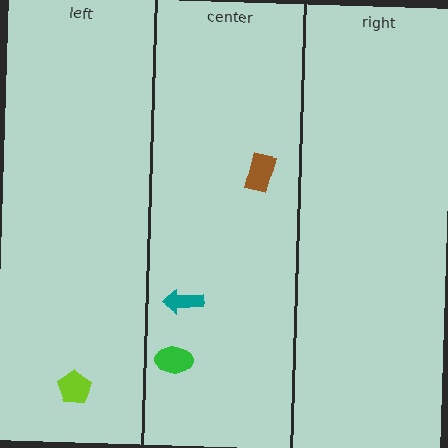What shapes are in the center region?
The teal arrow, the green ellipse, the brown rectangle.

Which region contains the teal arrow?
The center region.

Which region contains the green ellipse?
The center region.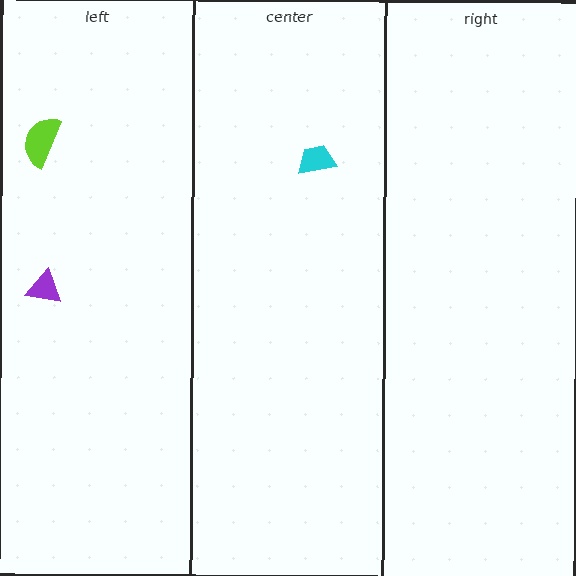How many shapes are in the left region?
2.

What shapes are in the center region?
The cyan trapezoid.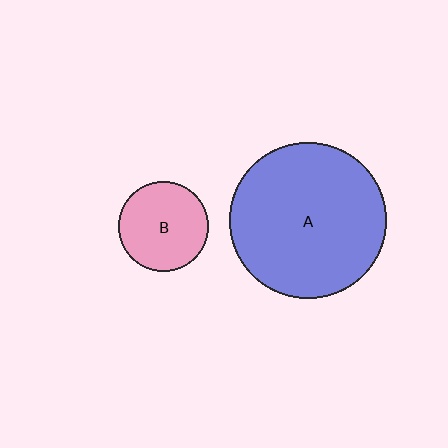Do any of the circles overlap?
No, none of the circles overlap.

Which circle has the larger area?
Circle A (blue).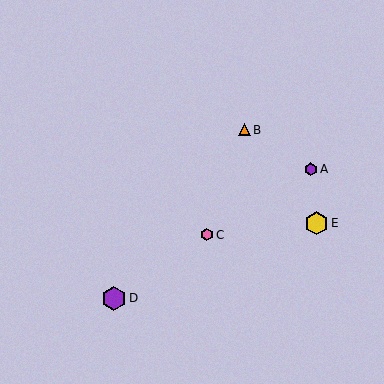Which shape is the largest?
The purple hexagon (labeled D) is the largest.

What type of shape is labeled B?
Shape B is an orange triangle.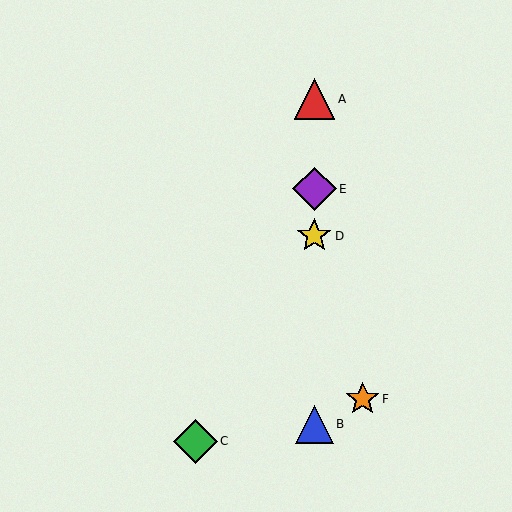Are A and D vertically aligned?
Yes, both are at x≈314.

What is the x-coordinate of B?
Object B is at x≈314.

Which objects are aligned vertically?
Objects A, B, D, E are aligned vertically.